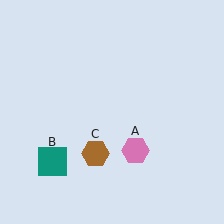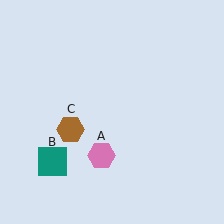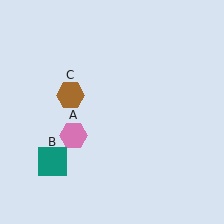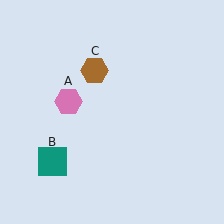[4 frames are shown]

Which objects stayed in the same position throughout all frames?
Teal square (object B) remained stationary.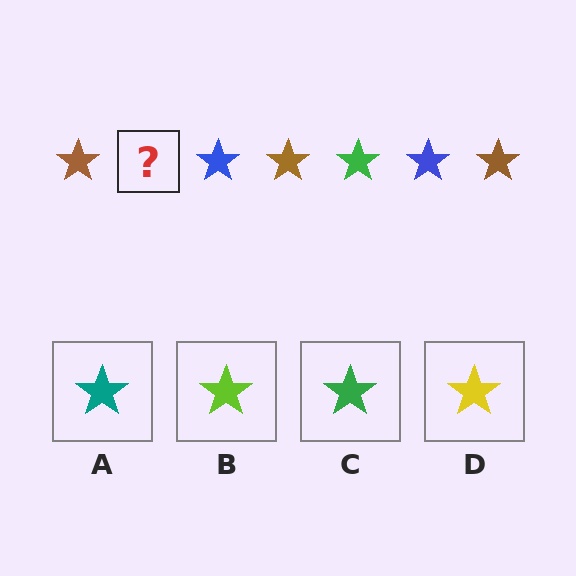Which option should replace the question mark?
Option C.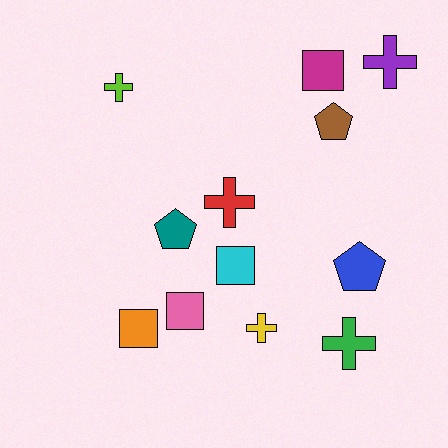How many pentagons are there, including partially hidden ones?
There are 3 pentagons.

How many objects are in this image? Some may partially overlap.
There are 12 objects.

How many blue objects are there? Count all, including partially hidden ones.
There is 1 blue object.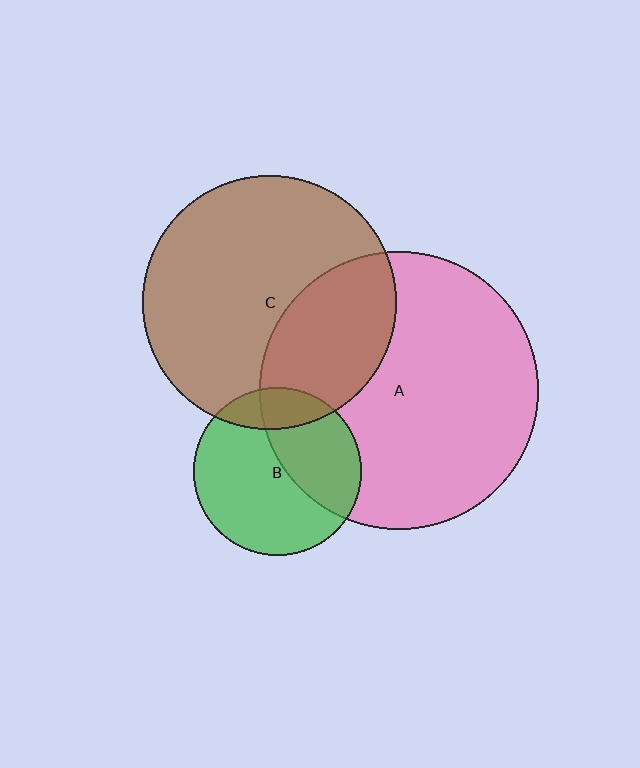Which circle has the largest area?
Circle A (pink).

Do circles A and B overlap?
Yes.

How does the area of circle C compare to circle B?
Approximately 2.3 times.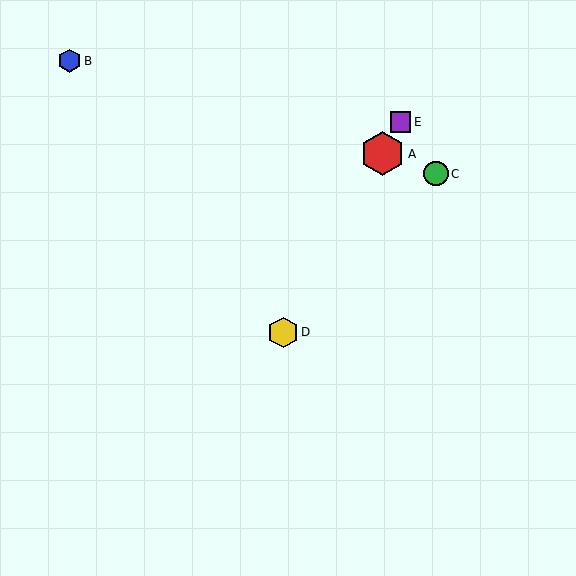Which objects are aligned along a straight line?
Objects A, D, E are aligned along a straight line.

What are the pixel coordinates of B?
Object B is at (69, 61).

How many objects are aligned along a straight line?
3 objects (A, D, E) are aligned along a straight line.